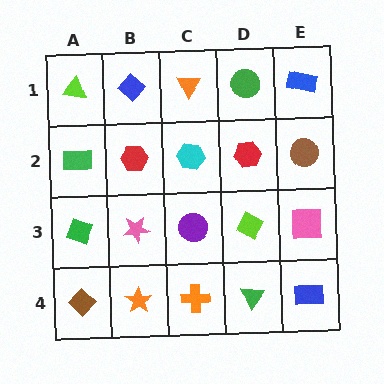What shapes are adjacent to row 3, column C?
A cyan hexagon (row 2, column C), an orange cross (row 4, column C), a pink star (row 3, column B), a lime diamond (row 3, column D).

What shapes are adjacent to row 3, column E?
A brown circle (row 2, column E), a blue rectangle (row 4, column E), a lime diamond (row 3, column D).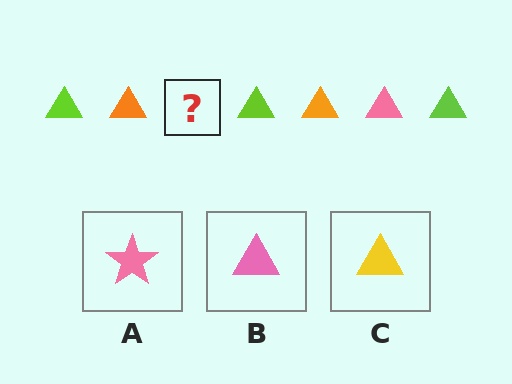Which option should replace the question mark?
Option B.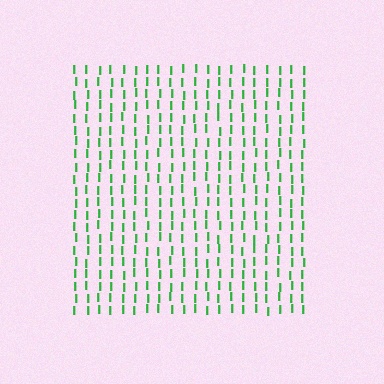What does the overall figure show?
The overall figure shows a square.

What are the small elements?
The small elements are letter I's.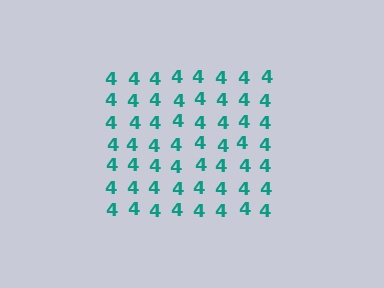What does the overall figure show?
The overall figure shows a square.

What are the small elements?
The small elements are digit 4's.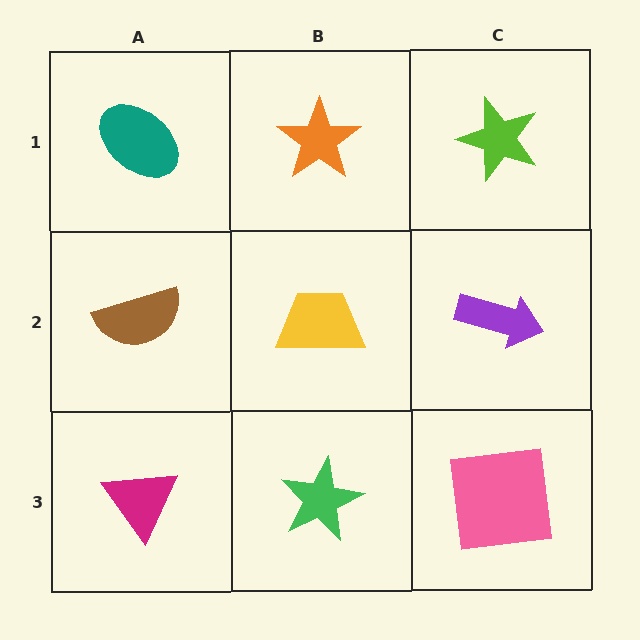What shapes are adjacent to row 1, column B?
A yellow trapezoid (row 2, column B), a teal ellipse (row 1, column A), a lime star (row 1, column C).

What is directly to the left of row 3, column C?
A green star.